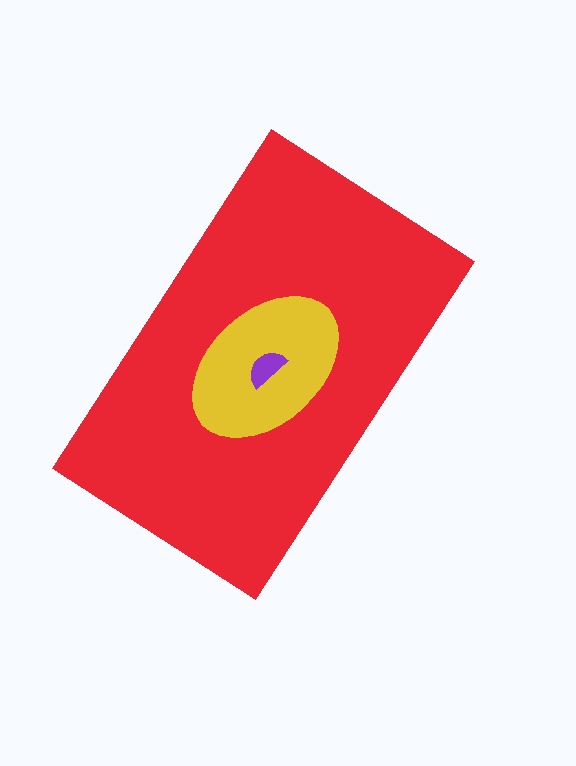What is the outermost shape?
The red rectangle.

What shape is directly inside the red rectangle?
The yellow ellipse.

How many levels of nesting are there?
3.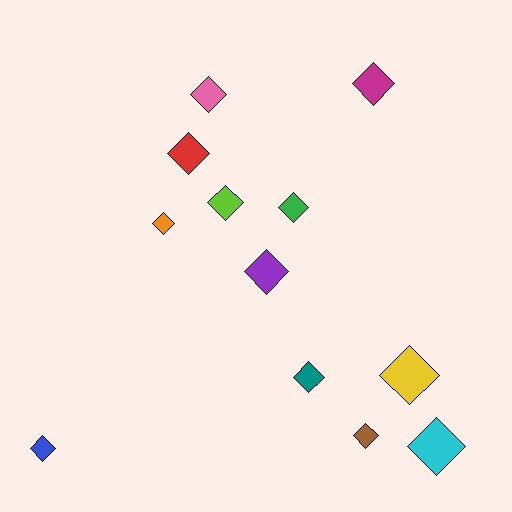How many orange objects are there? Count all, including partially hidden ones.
There is 1 orange object.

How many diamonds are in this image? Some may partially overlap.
There are 12 diamonds.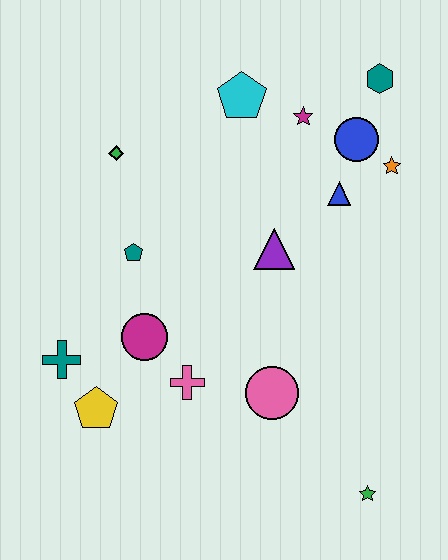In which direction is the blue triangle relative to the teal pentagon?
The blue triangle is to the right of the teal pentagon.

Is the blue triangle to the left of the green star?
Yes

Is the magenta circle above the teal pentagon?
No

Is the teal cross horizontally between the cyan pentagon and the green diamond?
No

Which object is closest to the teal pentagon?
The magenta circle is closest to the teal pentagon.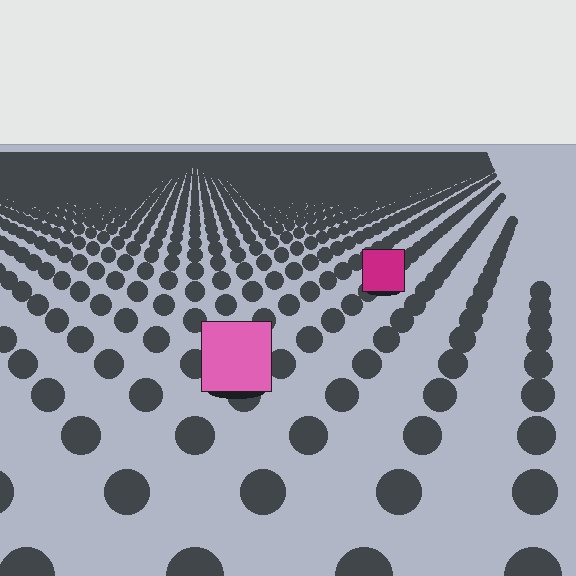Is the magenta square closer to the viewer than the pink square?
No. The pink square is closer — you can tell from the texture gradient: the ground texture is coarser near it.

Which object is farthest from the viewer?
The magenta square is farthest from the viewer. It appears smaller and the ground texture around it is denser.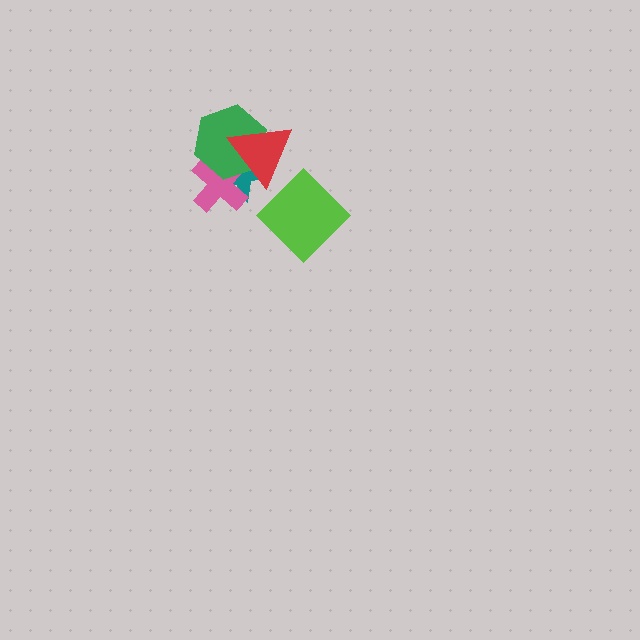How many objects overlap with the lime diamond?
1 object overlaps with the lime diamond.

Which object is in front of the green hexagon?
The red triangle is in front of the green hexagon.